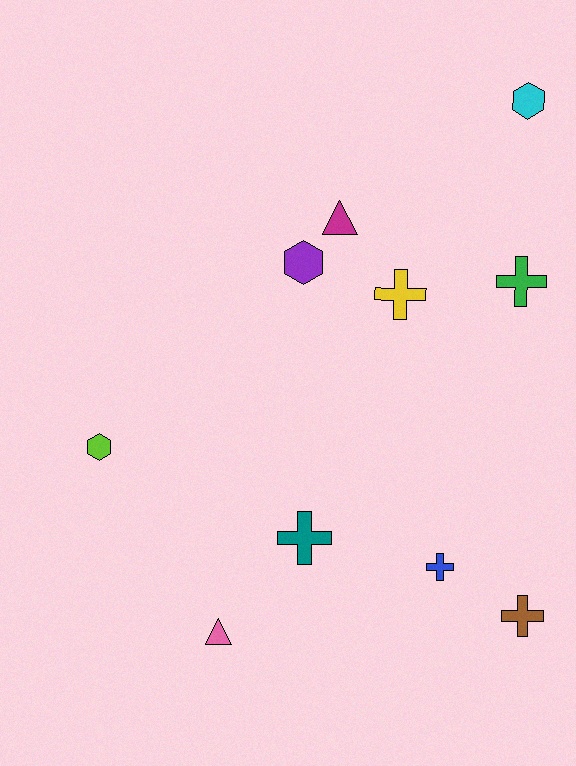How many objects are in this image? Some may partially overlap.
There are 10 objects.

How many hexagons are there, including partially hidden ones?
There are 3 hexagons.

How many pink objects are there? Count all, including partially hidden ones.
There is 1 pink object.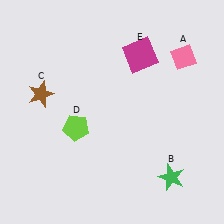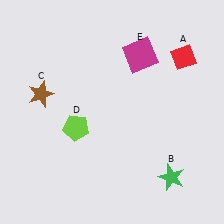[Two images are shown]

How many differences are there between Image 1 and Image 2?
There is 1 difference between the two images.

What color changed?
The diamond (A) changed from pink in Image 1 to red in Image 2.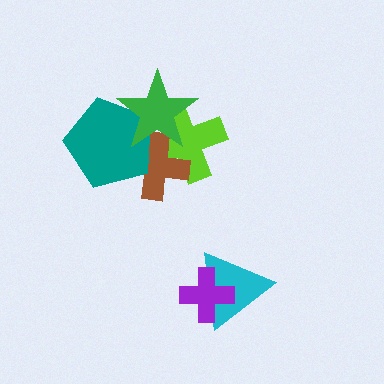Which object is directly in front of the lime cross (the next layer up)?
The brown cross is directly in front of the lime cross.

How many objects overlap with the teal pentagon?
3 objects overlap with the teal pentagon.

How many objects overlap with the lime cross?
3 objects overlap with the lime cross.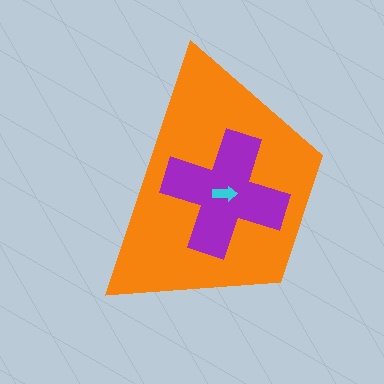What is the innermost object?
The cyan arrow.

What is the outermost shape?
The orange trapezoid.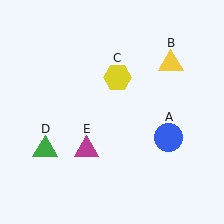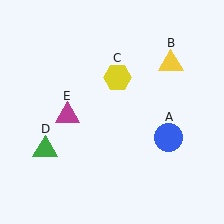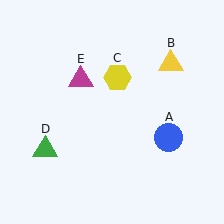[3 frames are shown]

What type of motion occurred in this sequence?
The magenta triangle (object E) rotated clockwise around the center of the scene.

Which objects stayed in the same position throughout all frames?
Blue circle (object A) and yellow triangle (object B) and yellow hexagon (object C) and green triangle (object D) remained stationary.